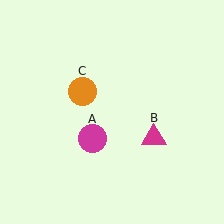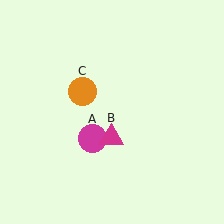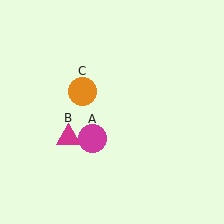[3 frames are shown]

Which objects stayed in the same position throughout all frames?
Magenta circle (object A) and orange circle (object C) remained stationary.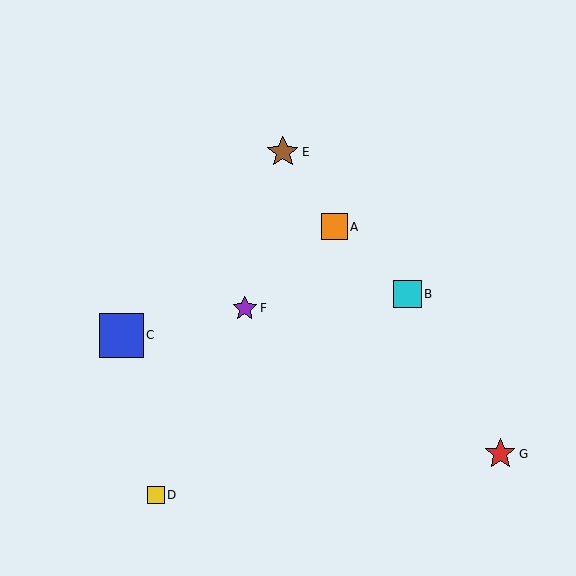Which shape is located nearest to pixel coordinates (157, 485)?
The yellow square (labeled D) at (156, 495) is nearest to that location.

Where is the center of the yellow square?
The center of the yellow square is at (156, 495).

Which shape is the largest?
The blue square (labeled C) is the largest.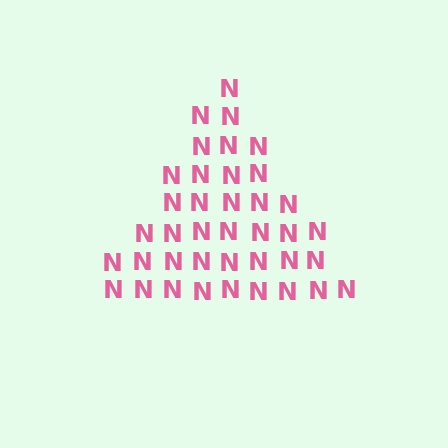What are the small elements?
The small elements are letter N's.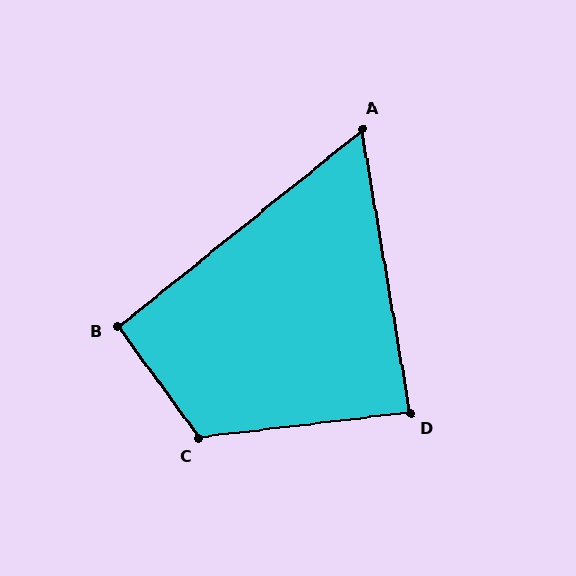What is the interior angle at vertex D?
Approximately 87 degrees (approximately right).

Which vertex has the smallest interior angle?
A, at approximately 61 degrees.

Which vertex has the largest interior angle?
C, at approximately 119 degrees.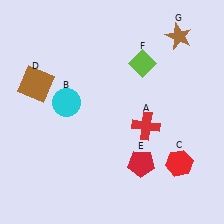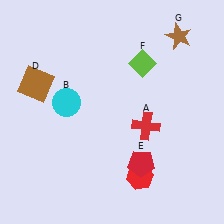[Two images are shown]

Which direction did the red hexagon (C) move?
The red hexagon (C) moved left.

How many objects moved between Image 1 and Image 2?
1 object moved between the two images.